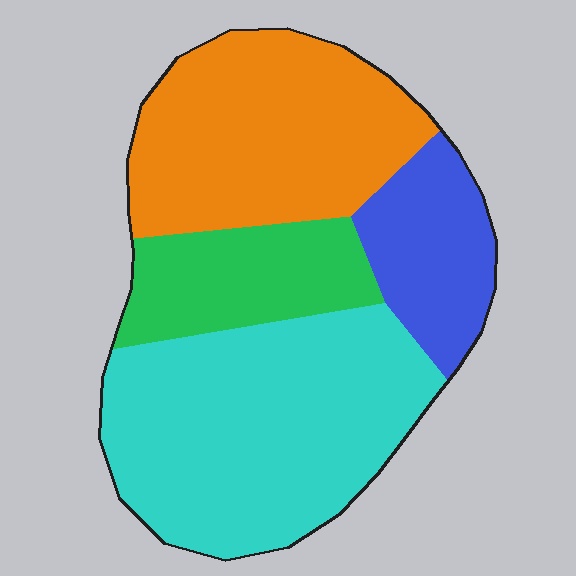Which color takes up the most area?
Cyan, at roughly 40%.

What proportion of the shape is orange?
Orange covers roughly 30% of the shape.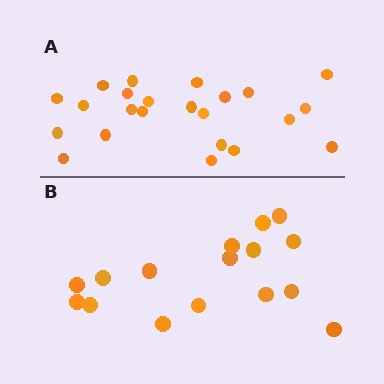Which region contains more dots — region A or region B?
Region A (the top region) has more dots.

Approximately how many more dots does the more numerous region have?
Region A has roughly 8 or so more dots than region B.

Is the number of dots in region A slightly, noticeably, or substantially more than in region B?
Region A has noticeably more, but not dramatically so. The ratio is roughly 1.4 to 1.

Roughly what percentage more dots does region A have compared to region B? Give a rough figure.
About 45% more.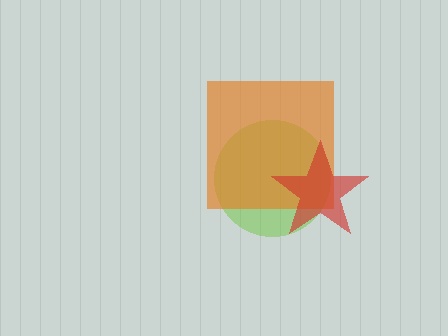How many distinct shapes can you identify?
There are 3 distinct shapes: a lime circle, an orange square, a red star.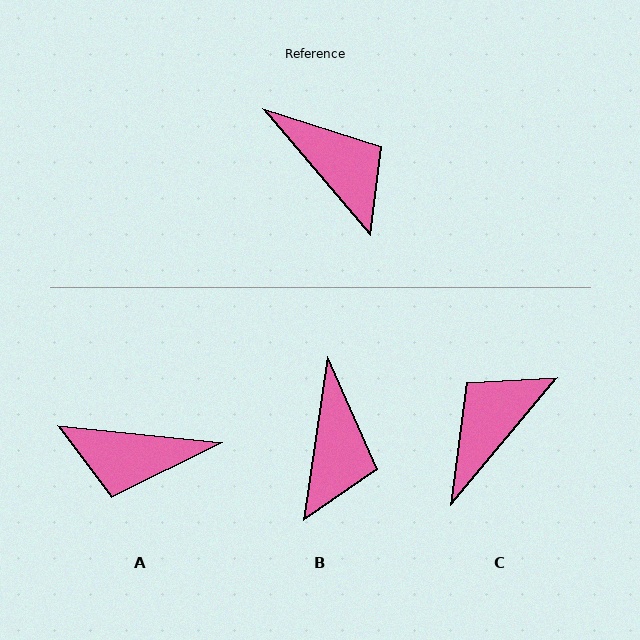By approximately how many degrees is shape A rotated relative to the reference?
Approximately 136 degrees clockwise.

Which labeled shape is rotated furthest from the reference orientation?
A, about 136 degrees away.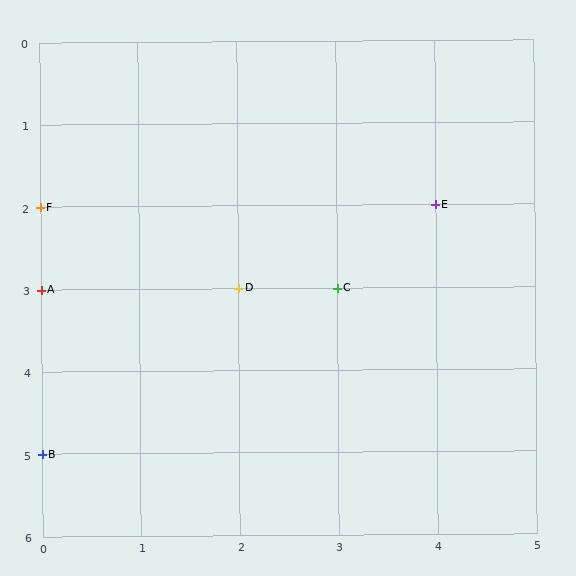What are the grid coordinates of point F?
Point F is at grid coordinates (0, 2).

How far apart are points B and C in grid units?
Points B and C are 3 columns and 2 rows apart (about 3.6 grid units diagonally).